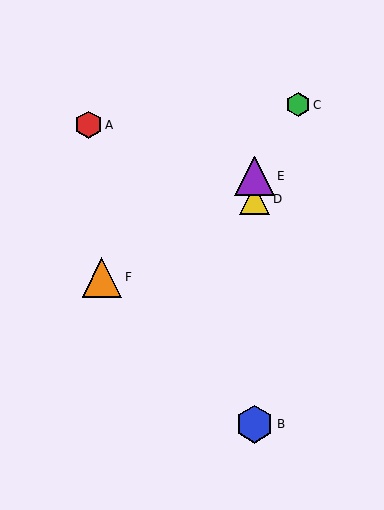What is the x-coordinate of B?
Object B is at x≈255.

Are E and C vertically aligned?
No, E is at x≈255 and C is at x≈298.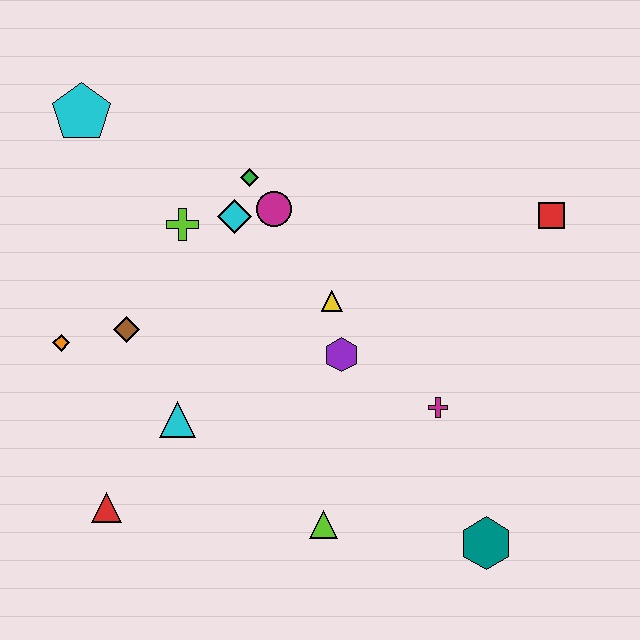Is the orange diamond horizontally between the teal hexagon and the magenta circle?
No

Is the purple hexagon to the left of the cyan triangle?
No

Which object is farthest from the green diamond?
The teal hexagon is farthest from the green diamond.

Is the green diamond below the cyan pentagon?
Yes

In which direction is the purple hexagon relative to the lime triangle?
The purple hexagon is above the lime triangle.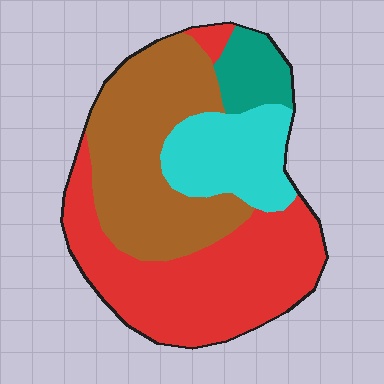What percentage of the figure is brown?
Brown takes up between a quarter and a half of the figure.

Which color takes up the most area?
Red, at roughly 40%.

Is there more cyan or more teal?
Cyan.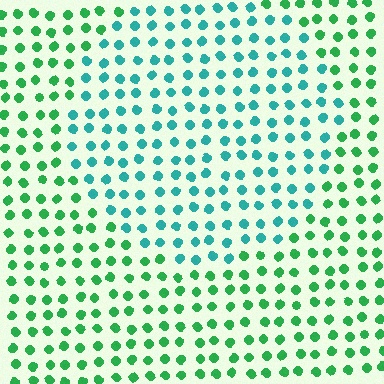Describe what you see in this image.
The image is filled with small green elements in a uniform arrangement. A circle-shaped region is visible where the elements are tinted to a slightly different hue, forming a subtle color boundary.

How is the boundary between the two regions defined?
The boundary is defined purely by a slight shift in hue (about 40 degrees). Spacing, size, and orientation are identical on both sides.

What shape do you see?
I see a circle.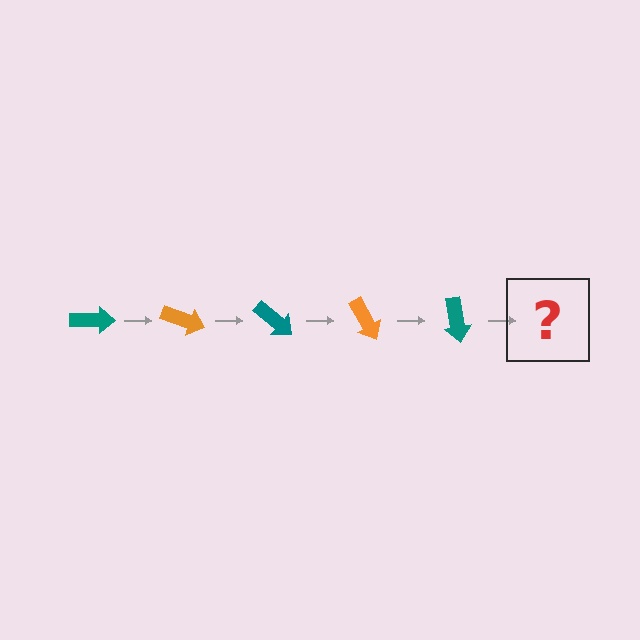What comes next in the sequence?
The next element should be an orange arrow, rotated 100 degrees from the start.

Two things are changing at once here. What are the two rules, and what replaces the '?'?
The two rules are that it rotates 20 degrees each step and the color cycles through teal and orange. The '?' should be an orange arrow, rotated 100 degrees from the start.